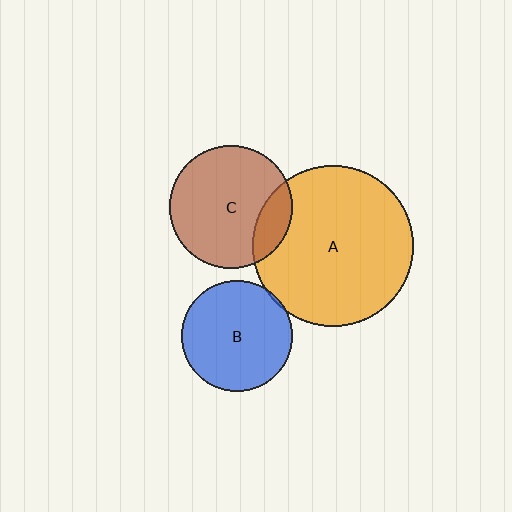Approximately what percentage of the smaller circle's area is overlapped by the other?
Approximately 15%.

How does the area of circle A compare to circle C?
Approximately 1.7 times.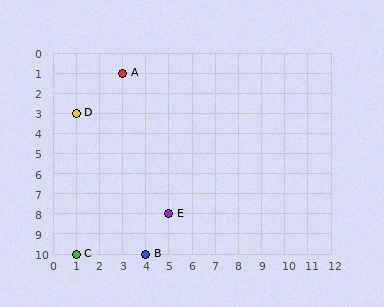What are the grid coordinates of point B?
Point B is at grid coordinates (4, 10).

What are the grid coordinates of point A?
Point A is at grid coordinates (3, 1).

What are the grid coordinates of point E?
Point E is at grid coordinates (5, 8).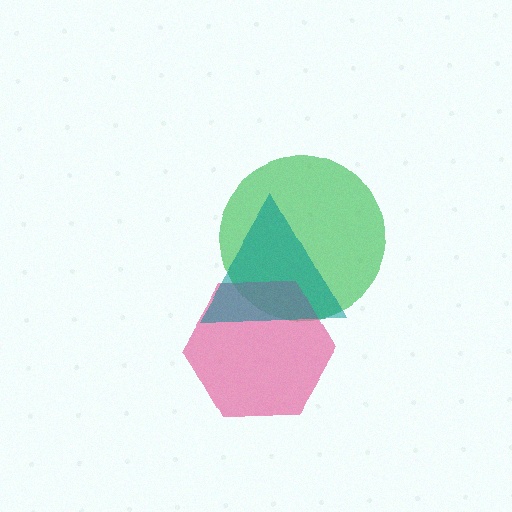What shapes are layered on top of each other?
The layered shapes are: a green circle, a pink hexagon, a teal triangle.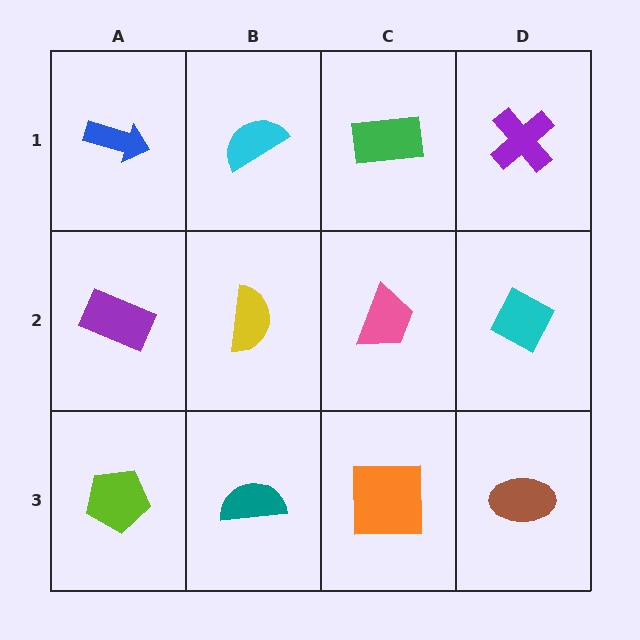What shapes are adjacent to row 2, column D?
A purple cross (row 1, column D), a brown ellipse (row 3, column D), a pink trapezoid (row 2, column C).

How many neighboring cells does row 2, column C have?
4.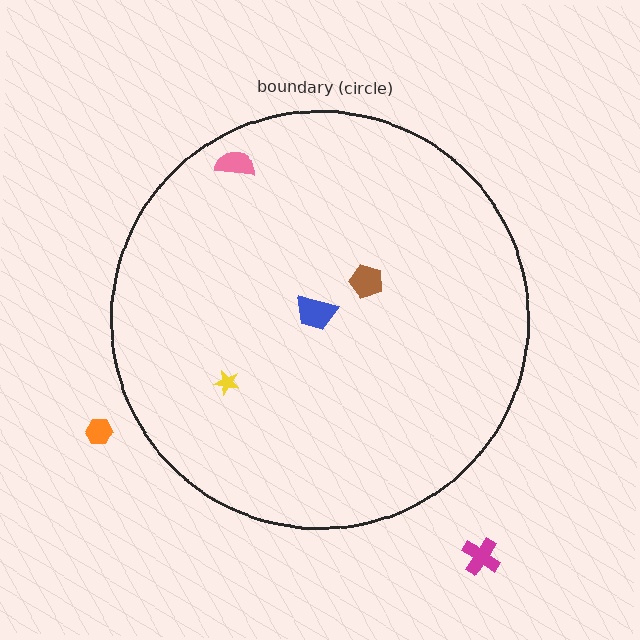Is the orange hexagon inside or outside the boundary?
Outside.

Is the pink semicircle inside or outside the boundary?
Inside.